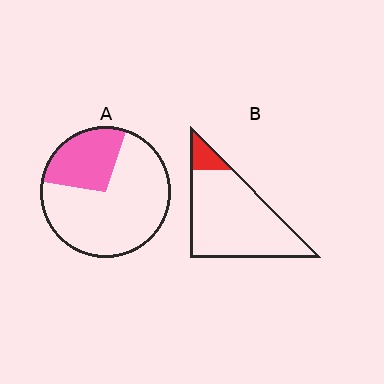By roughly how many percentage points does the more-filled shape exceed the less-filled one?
By roughly 15 percentage points (A over B).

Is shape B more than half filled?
No.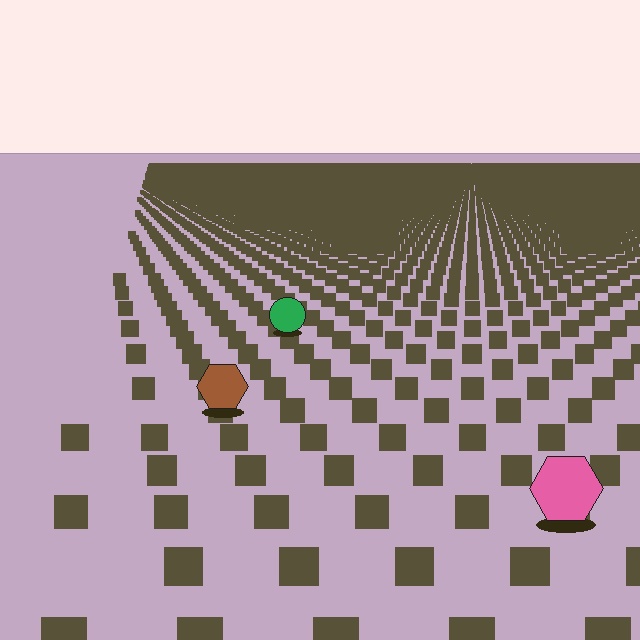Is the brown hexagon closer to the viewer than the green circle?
Yes. The brown hexagon is closer — you can tell from the texture gradient: the ground texture is coarser near it.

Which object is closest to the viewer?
The pink hexagon is closest. The texture marks near it are larger and more spread out.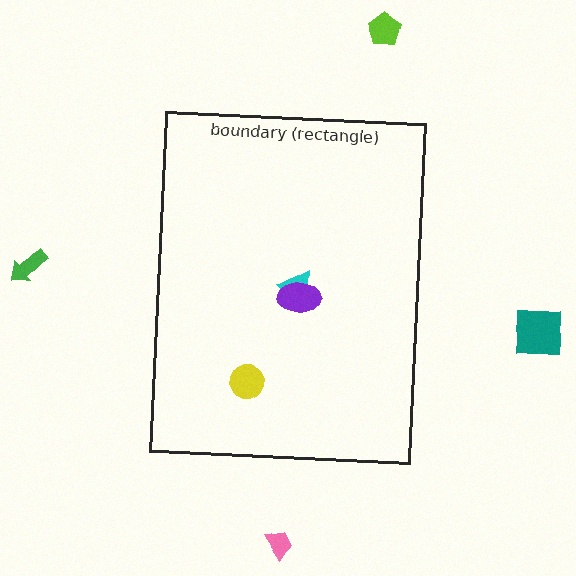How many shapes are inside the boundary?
3 inside, 4 outside.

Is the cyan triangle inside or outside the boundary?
Inside.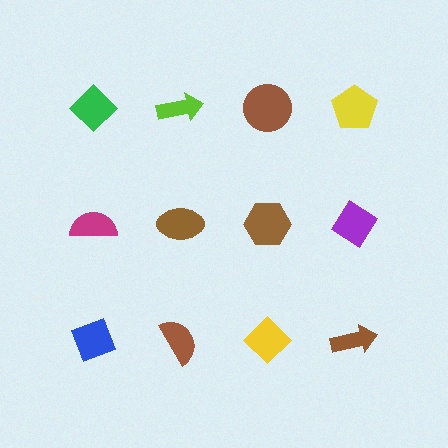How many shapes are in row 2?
4 shapes.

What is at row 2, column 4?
A purple diamond.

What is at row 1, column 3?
A brown circle.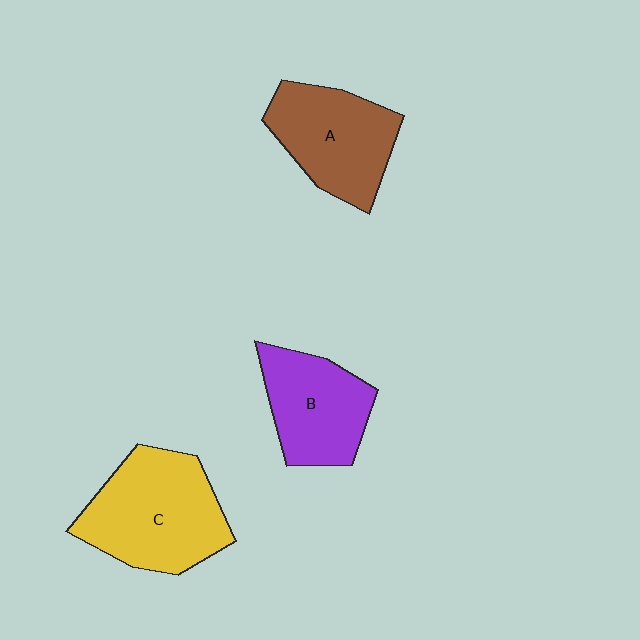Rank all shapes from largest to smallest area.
From largest to smallest: C (yellow), A (brown), B (purple).